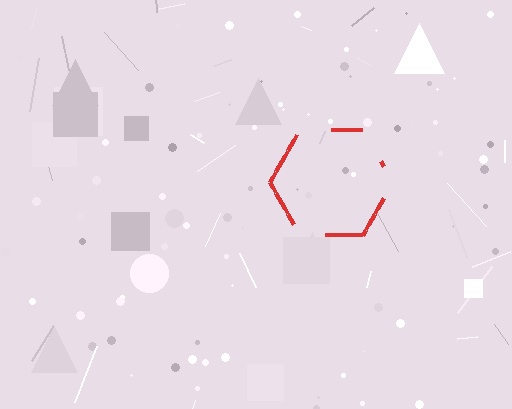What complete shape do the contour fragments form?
The contour fragments form a hexagon.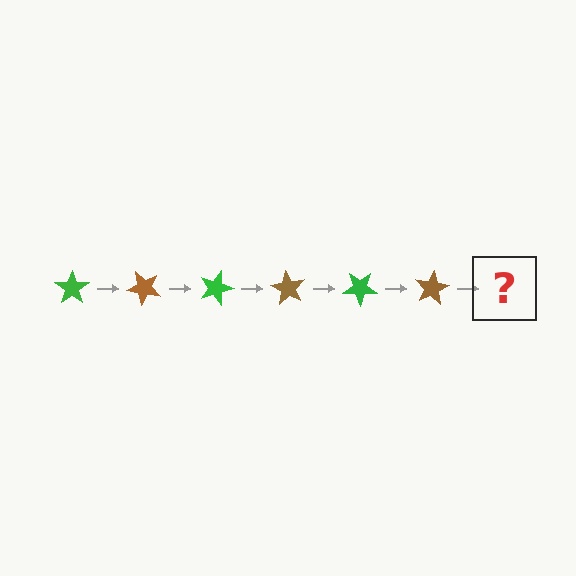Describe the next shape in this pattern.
It should be a green star, rotated 270 degrees from the start.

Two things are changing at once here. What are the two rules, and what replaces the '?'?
The two rules are that it rotates 45 degrees each step and the color cycles through green and brown. The '?' should be a green star, rotated 270 degrees from the start.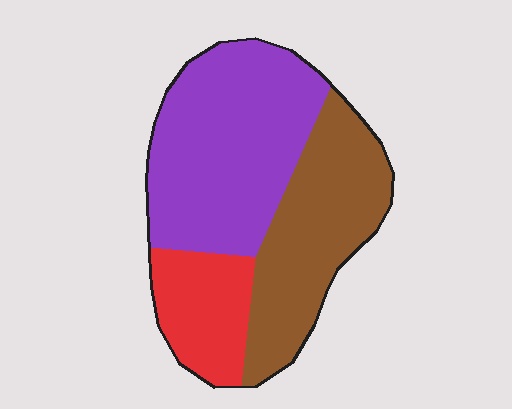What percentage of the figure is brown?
Brown takes up about one third (1/3) of the figure.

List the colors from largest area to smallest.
From largest to smallest: purple, brown, red.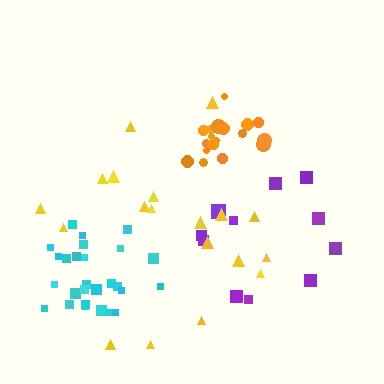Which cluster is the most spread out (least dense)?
Yellow.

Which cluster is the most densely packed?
Orange.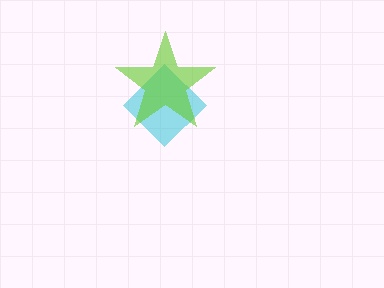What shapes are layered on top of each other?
The layered shapes are: a cyan diamond, a lime star.